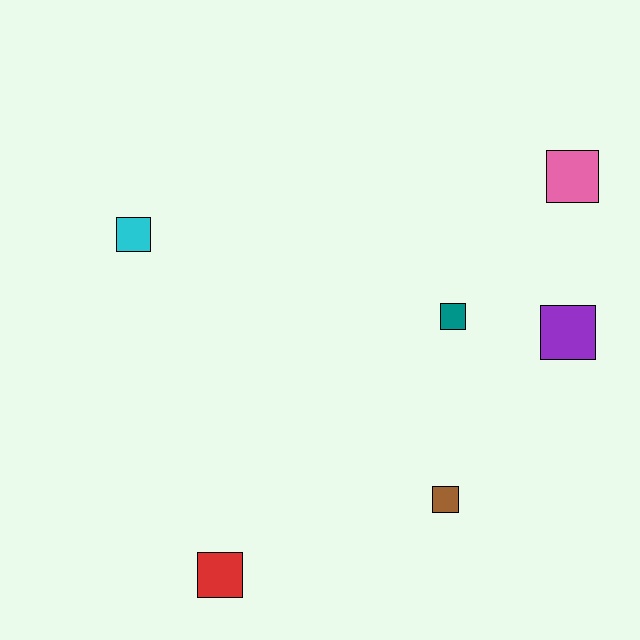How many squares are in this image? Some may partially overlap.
There are 6 squares.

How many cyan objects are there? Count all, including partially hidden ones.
There is 1 cyan object.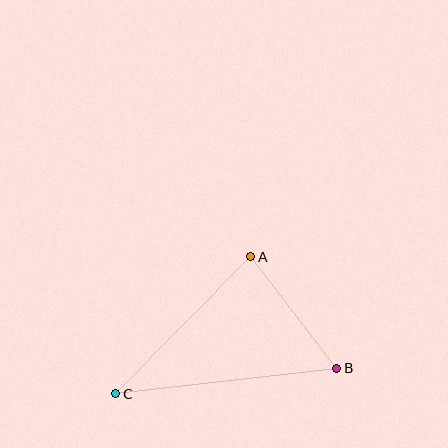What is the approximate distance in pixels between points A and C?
The distance between A and C is approximately 192 pixels.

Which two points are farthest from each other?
Points B and C are farthest from each other.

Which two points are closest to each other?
Points A and B are closest to each other.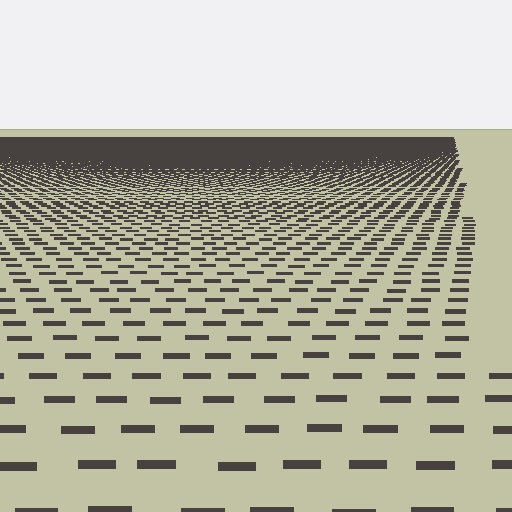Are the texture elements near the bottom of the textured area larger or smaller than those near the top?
Larger. Near the bottom, elements are closer to the viewer and appear at a bigger on-screen size.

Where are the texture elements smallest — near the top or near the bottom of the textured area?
Near the top.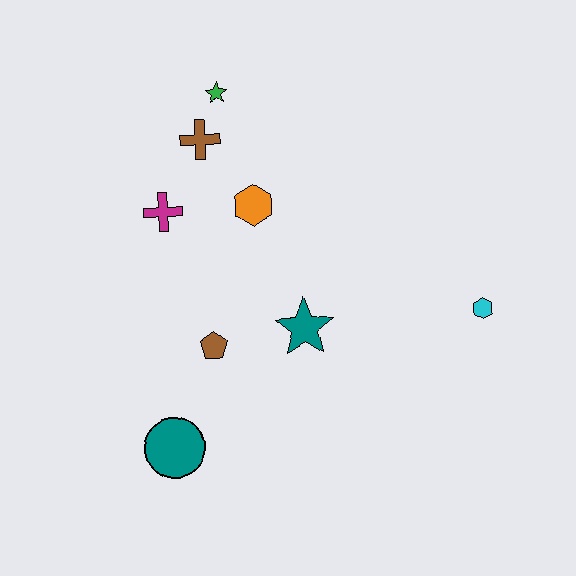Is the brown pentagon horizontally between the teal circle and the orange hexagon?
Yes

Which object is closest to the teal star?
The brown pentagon is closest to the teal star.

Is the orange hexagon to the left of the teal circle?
No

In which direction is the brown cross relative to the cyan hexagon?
The brown cross is to the left of the cyan hexagon.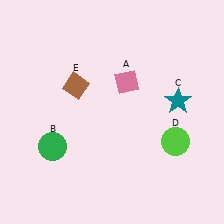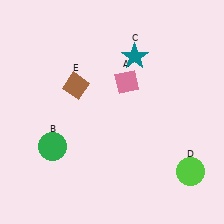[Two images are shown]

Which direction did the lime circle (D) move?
The lime circle (D) moved down.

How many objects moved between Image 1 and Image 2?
2 objects moved between the two images.